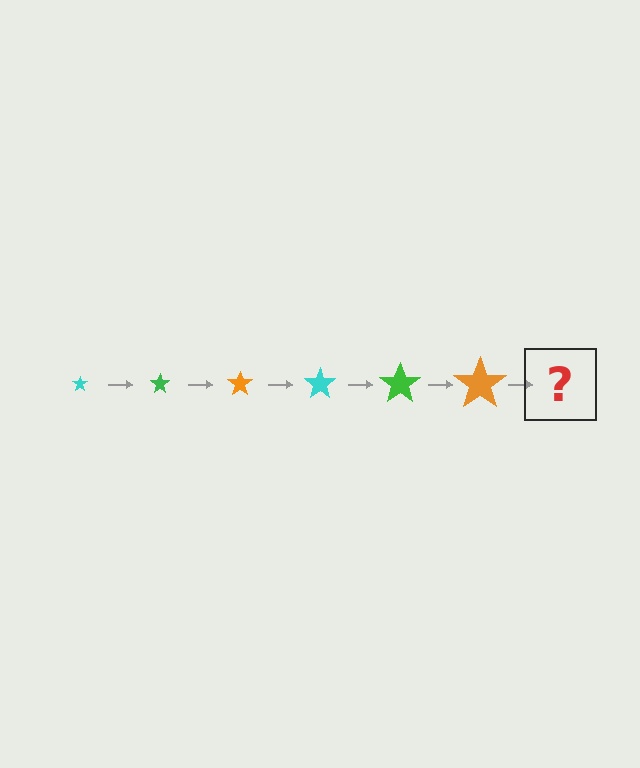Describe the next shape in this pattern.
It should be a cyan star, larger than the previous one.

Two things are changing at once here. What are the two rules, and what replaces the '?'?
The two rules are that the star grows larger each step and the color cycles through cyan, green, and orange. The '?' should be a cyan star, larger than the previous one.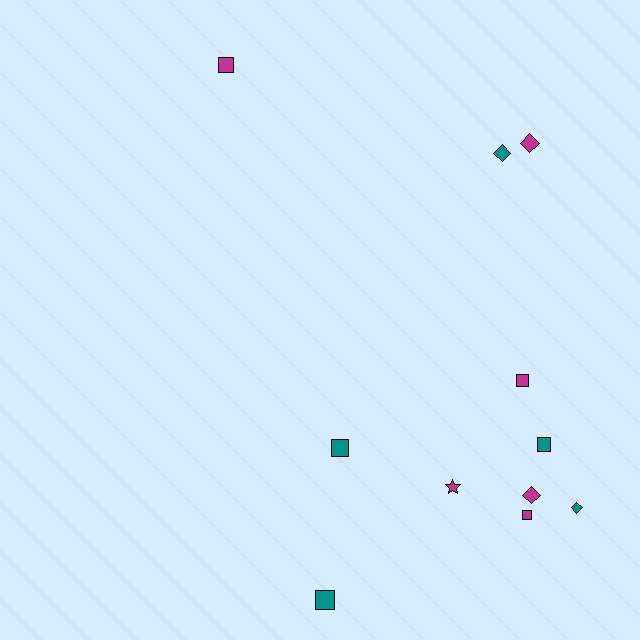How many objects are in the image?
There are 11 objects.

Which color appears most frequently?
Magenta, with 6 objects.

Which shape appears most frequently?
Square, with 6 objects.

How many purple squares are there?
There are no purple squares.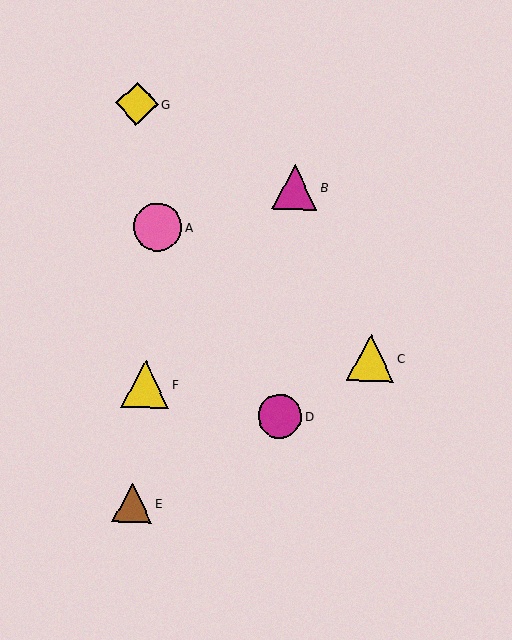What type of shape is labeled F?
Shape F is a yellow triangle.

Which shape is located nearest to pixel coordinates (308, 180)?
The magenta triangle (labeled B) at (295, 187) is nearest to that location.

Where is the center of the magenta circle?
The center of the magenta circle is at (280, 416).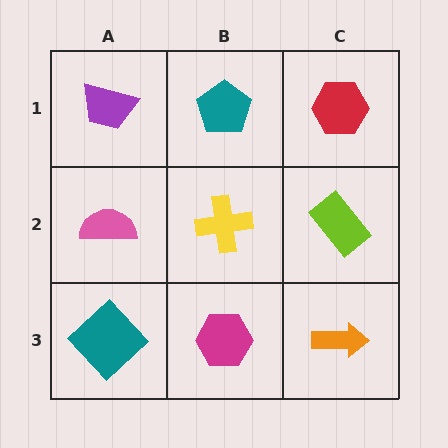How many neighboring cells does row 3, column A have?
2.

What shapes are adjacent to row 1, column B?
A yellow cross (row 2, column B), a purple trapezoid (row 1, column A), a red hexagon (row 1, column C).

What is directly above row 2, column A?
A purple trapezoid.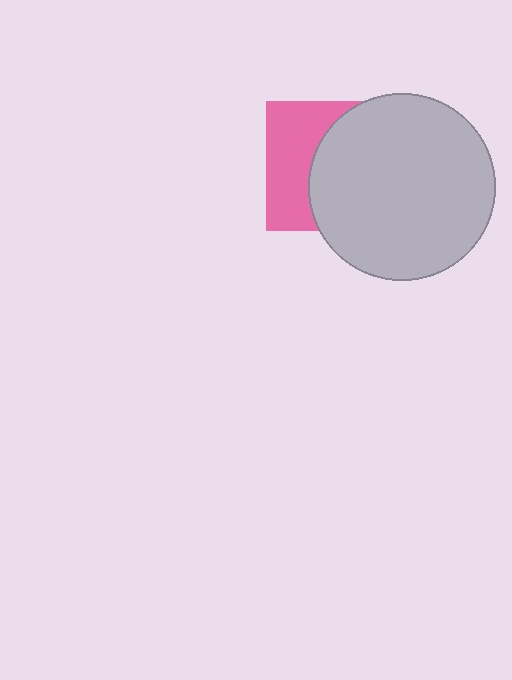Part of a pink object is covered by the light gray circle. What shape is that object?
It is a square.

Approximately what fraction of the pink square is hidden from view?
Roughly 59% of the pink square is hidden behind the light gray circle.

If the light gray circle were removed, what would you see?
You would see the complete pink square.